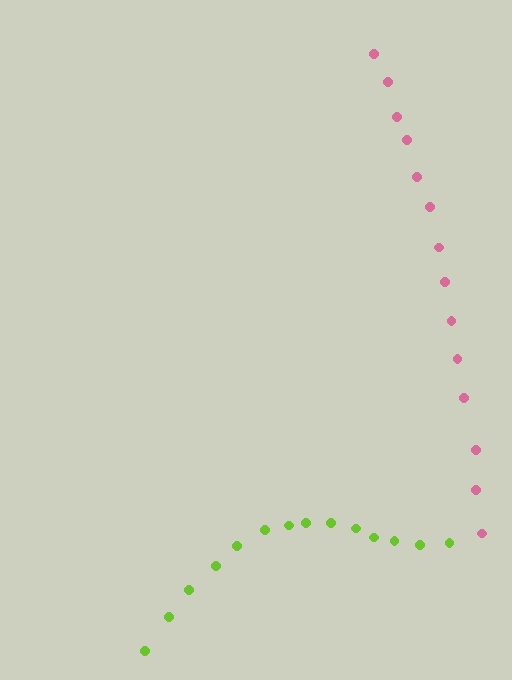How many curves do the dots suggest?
There are 2 distinct paths.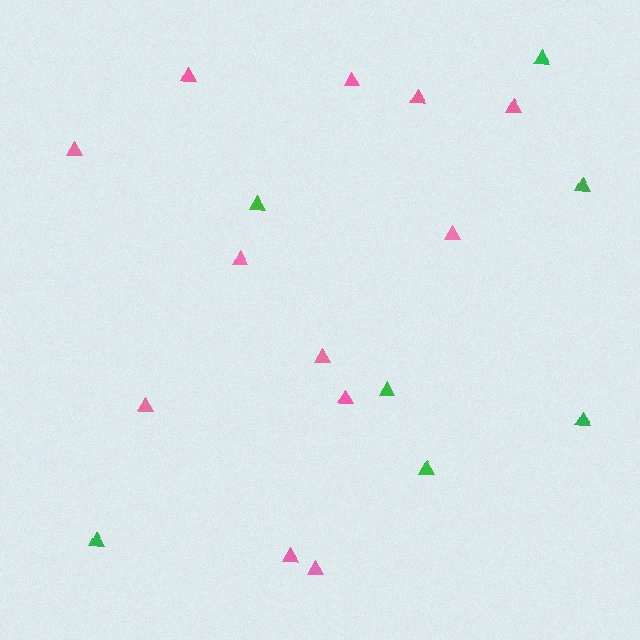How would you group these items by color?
There are 2 groups: one group of pink triangles (12) and one group of green triangles (7).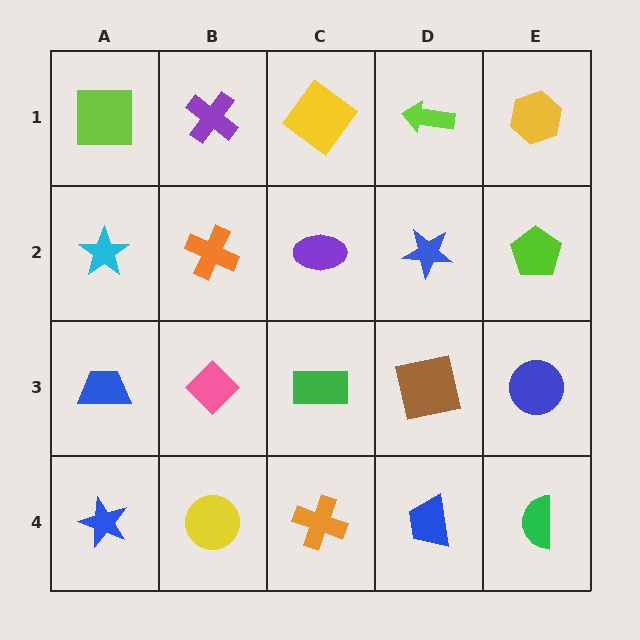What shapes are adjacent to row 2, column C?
A yellow diamond (row 1, column C), a green rectangle (row 3, column C), an orange cross (row 2, column B), a blue star (row 2, column D).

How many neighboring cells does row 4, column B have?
3.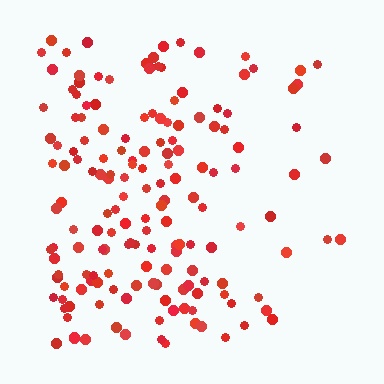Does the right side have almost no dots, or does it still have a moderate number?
Still a moderate number, just noticeably fewer than the left.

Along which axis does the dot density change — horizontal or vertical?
Horizontal.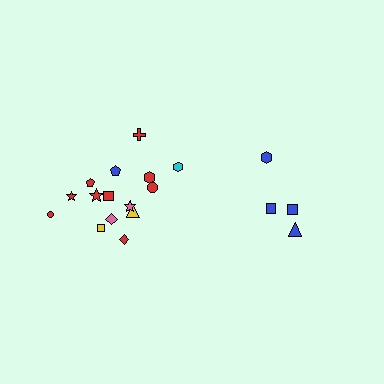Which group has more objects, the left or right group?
The left group.